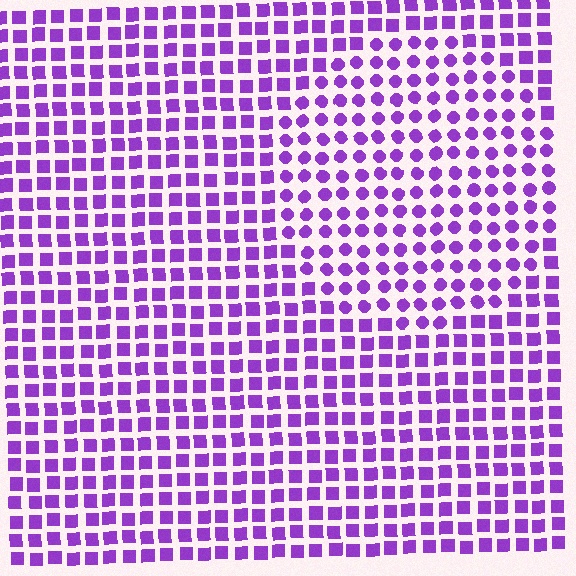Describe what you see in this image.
The image is filled with small purple elements arranged in a uniform grid. A circle-shaped region contains circles, while the surrounding area contains squares. The boundary is defined purely by the change in element shape.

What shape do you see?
I see a circle.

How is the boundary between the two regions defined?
The boundary is defined by a change in element shape: circles inside vs. squares outside. All elements share the same color and spacing.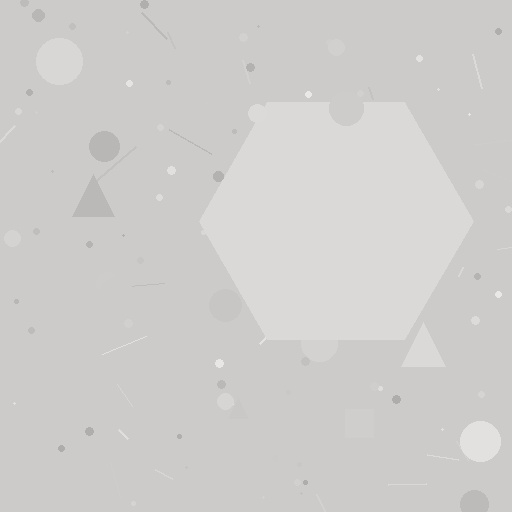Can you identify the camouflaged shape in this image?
The camouflaged shape is a hexagon.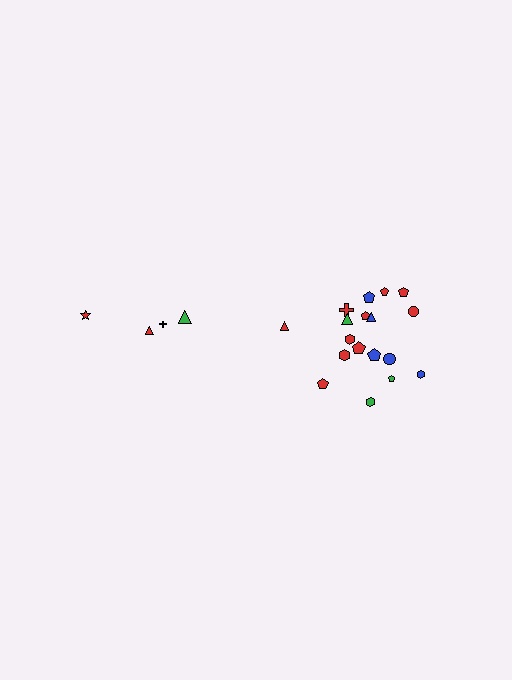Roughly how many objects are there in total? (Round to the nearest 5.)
Roughly 20 objects in total.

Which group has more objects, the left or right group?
The right group.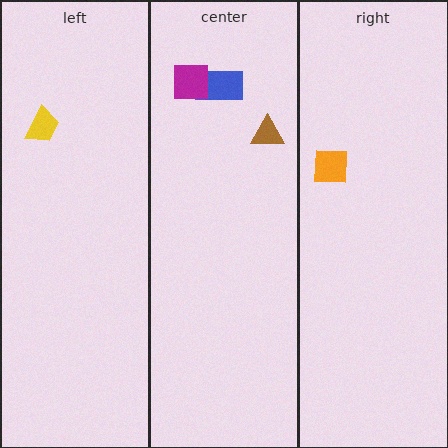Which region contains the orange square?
The right region.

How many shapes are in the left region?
1.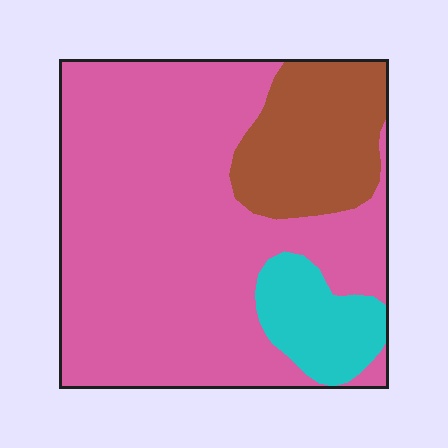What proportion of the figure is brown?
Brown takes up between a sixth and a third of the figure.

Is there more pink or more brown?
Pink.